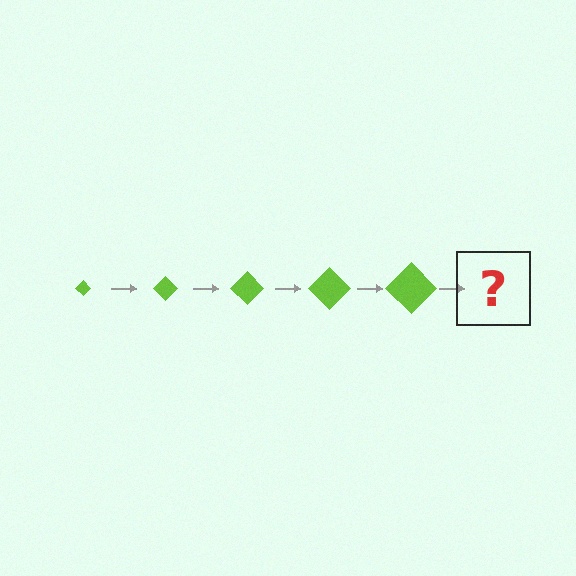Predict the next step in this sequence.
The next step is a lime diamond, larger than the previous one.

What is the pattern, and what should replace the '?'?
The pattern is that the diamond gets progressively larger each step. The '?' should be a lime diamond, larger than the previous one.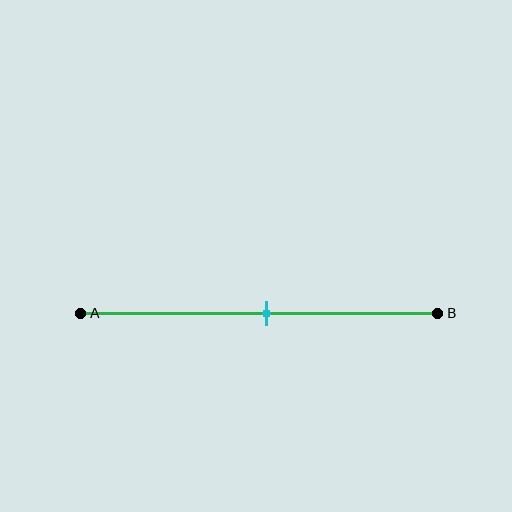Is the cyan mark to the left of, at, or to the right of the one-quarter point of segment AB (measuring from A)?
The cyan mark is to the right of the one-quarter point of segment AB.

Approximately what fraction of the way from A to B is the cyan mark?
The cyan mark is approximately 50% of the way from A to B.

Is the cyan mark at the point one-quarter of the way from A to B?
No, the mark is at about 50% from A, not at the 25% one-quarter point.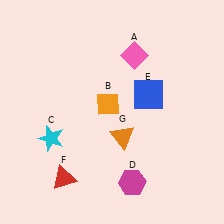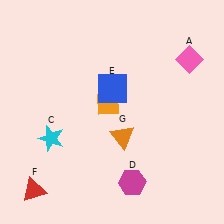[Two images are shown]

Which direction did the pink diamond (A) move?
The pink diamond (A) moved right.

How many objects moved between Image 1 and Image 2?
3 objects moved between the two images.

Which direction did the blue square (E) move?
The blue square (E) moved left.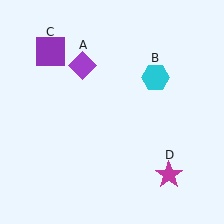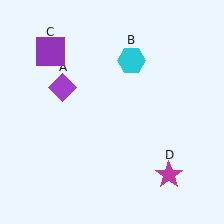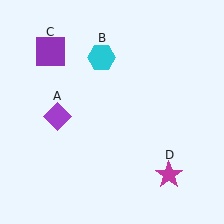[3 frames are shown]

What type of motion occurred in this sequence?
The purple diamond (object A), cyan hexagon (object B) rotated counterclockwise around the center of the scene.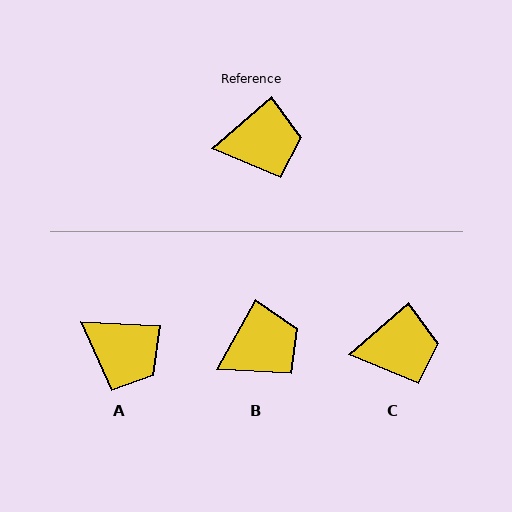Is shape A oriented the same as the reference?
No, it is off by about 43 degrees.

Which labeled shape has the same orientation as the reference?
C.